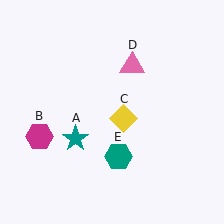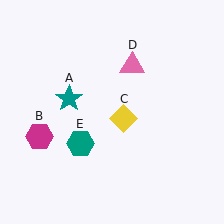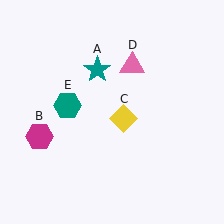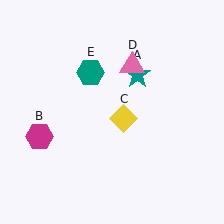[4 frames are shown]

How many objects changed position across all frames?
2 objects changed position: teal star (object A), teal hexagon (object E).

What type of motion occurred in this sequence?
The teal star (object A), teal hexagon (object E) rotated clockwise around the center of the scene.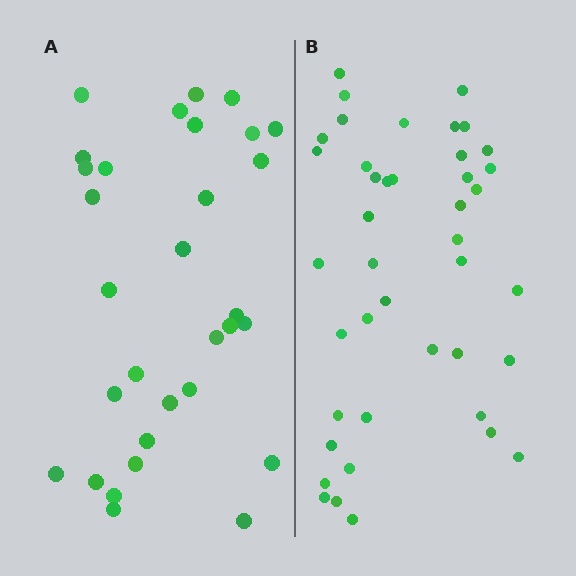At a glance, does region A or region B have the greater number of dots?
Region B (the right region) has more dots.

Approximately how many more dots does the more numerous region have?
Region B has roughly 12 or so more dots than region A.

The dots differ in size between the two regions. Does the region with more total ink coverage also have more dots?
No. Region A has more total ink coverage because its dots are larger, but region B actually contains more individual dots. Total area can be misleading — the number of items is what matters here.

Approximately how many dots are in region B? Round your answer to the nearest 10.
About 40 dots. (The exact count is 42, which rounds to 40.)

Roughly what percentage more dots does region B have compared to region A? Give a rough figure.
About 35% more.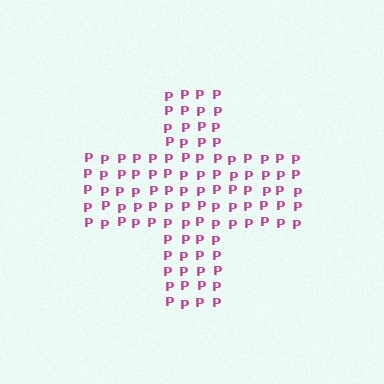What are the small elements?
The small elements are letter P's.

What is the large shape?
The large shape is a cross.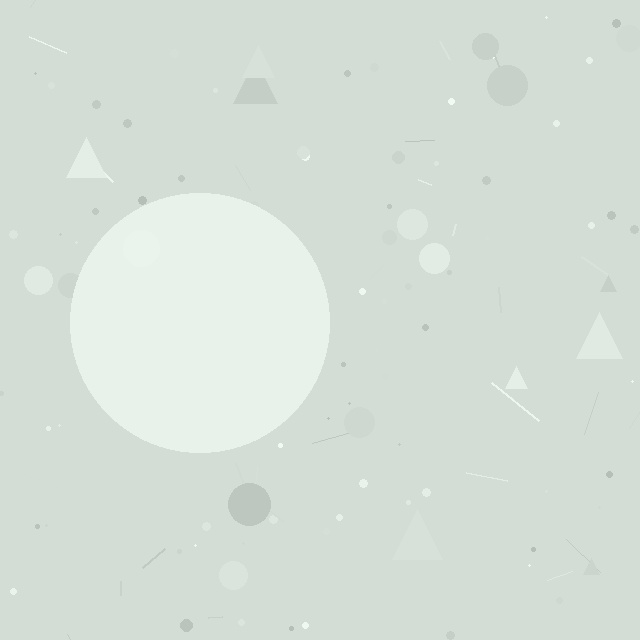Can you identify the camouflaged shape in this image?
The camouflaged shape is a circle.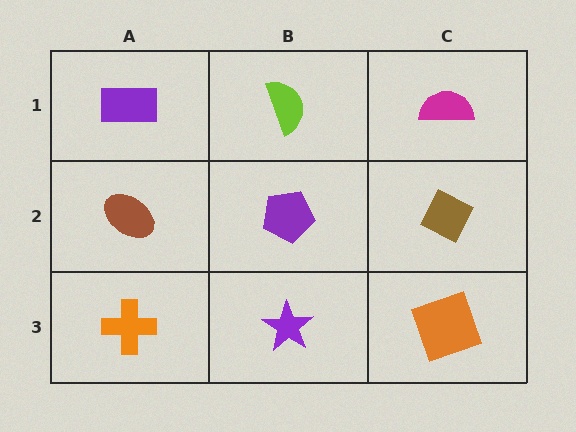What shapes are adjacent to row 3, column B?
A purple pentagon (row 2, column B), an orange cross (row 3, column A), an orange square (row 3, column C).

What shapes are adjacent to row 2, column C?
A magenta semicircle (row 1, column C), an orange square (row 3, column C), a purple pentagon (row 2, column B).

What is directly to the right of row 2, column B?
A brown diamond.